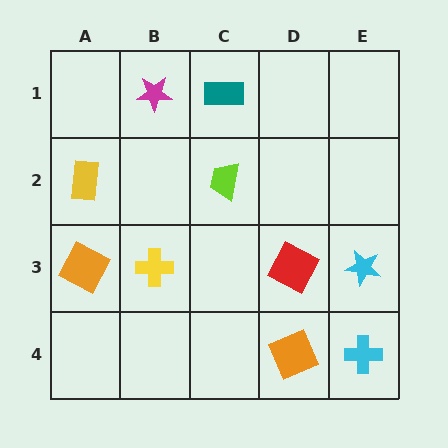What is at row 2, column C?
A lime trapezoid.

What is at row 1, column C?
A teal rectangle.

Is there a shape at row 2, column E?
No, that cell is empty.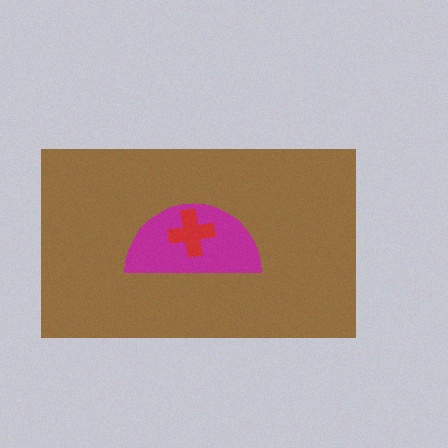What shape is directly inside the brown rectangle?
The magenta semicircle.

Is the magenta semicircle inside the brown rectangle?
Yes.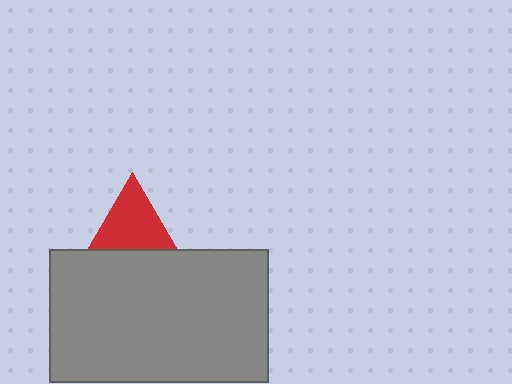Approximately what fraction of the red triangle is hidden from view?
Roughly 46% of the red triangle is hidden behind the gray rectangle.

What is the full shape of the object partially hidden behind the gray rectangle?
The partially hidden object is a red triangle.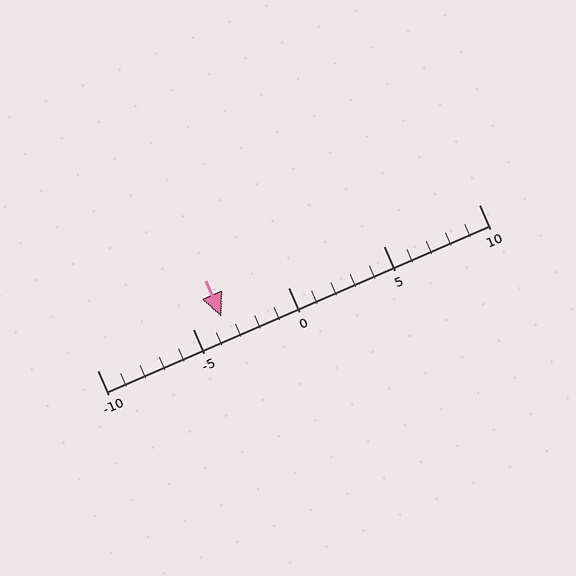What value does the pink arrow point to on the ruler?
The pink arrow points to approximately -4.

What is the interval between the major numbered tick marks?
The major tick marks are spaced 5 units apart.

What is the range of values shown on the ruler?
The ruler shows values from -10 to 10.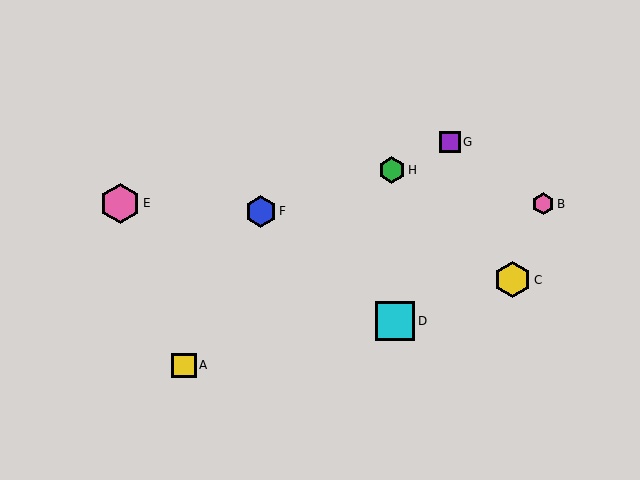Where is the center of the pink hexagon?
The center of the pink hexagon is at (543, 204).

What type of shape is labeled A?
Shape A is a yellow square.